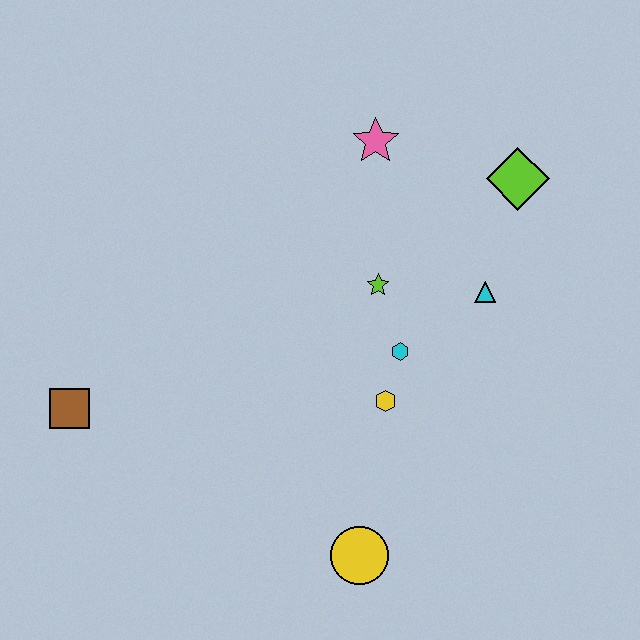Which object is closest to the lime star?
The cyan hexagon is closest to the lime star.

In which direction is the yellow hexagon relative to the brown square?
The yellow hexagon is to the right of the brown square.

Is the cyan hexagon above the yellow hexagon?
Yes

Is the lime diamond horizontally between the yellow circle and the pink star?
No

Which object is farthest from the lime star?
The brown square is farthest from the lime star.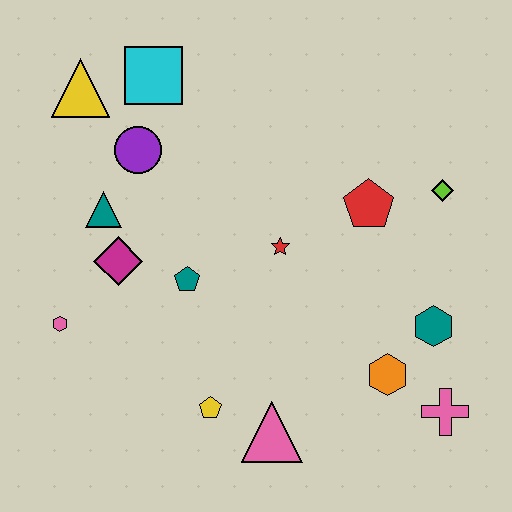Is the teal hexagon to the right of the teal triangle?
Yes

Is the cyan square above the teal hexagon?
Yes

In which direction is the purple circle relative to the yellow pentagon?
The purple circle is above the yellow pentagon.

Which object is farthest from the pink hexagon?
The lime diamond is farthest from the pink hexagon.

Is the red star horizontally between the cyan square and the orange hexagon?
Yes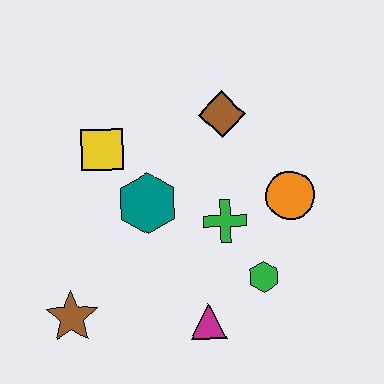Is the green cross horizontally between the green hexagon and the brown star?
Yes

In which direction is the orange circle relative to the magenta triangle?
The orange circle is above the magenta triangle.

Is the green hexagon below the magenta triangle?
No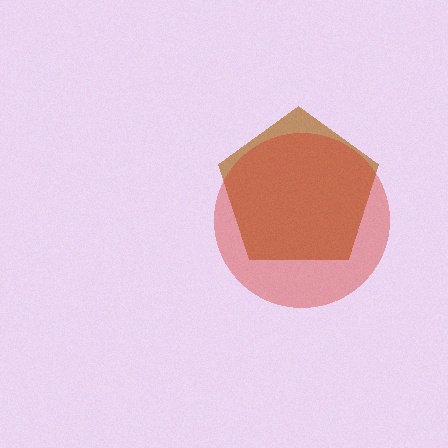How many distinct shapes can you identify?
There are 2 distinct shapes: a brown pentagon, a red circle.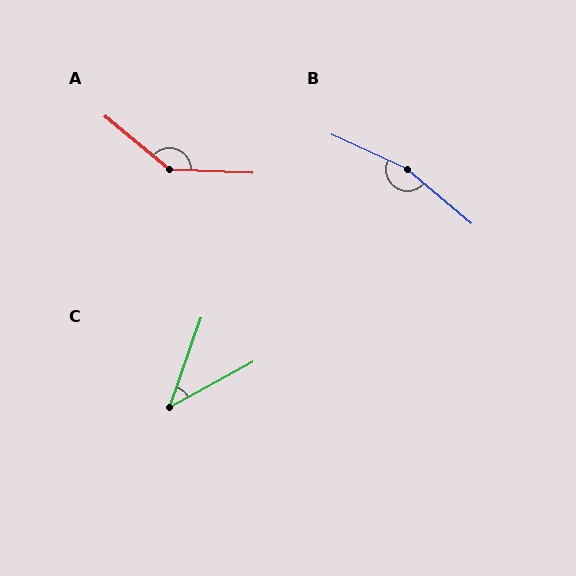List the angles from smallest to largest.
C (42°), A (143°), B (164°).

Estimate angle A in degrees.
Approximately 143 degrees.